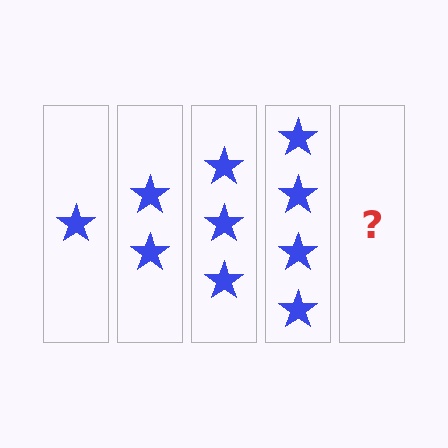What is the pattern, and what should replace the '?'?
The pattern is that each step adds one more star. The '?' should be 5 stars.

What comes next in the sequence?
The next element should be 5 stars.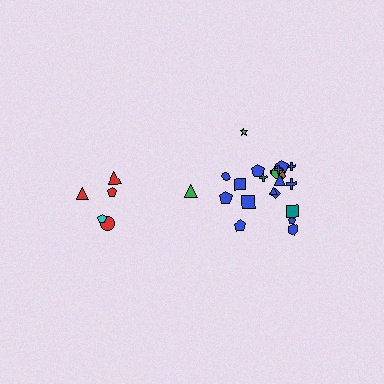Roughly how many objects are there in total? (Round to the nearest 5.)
Roughly 25 objects in total.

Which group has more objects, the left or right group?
The right group.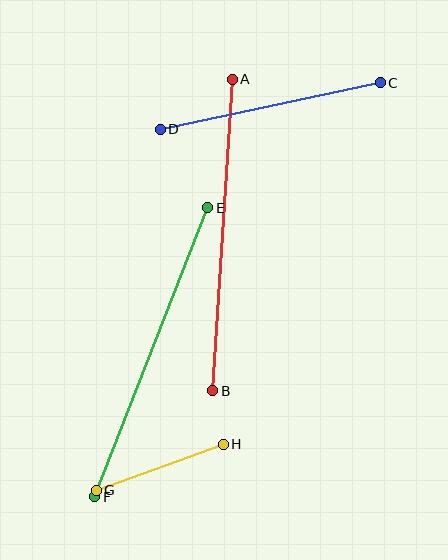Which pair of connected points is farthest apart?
Points A and B are farthest apart.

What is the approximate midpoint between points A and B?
The midpoint is at approximately (222, 235) pixels.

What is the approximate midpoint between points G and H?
The midpoint is at approximately (160, 467) pixels.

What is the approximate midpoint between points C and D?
The midpoint is at approximately (270, 106) pixels.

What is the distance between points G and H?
The distance is approximately 135 pixels.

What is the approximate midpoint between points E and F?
The midpoint is at approximately (151, 352) pixels.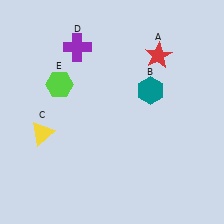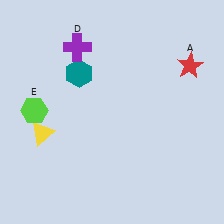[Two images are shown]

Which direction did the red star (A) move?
The red star (A) moved right.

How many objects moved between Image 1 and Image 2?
3 objects moved between the two images.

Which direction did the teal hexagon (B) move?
The teal hexagon (B) moved left.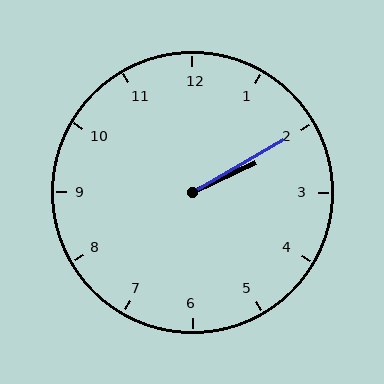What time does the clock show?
2:10.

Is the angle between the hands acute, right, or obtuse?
It is acute.